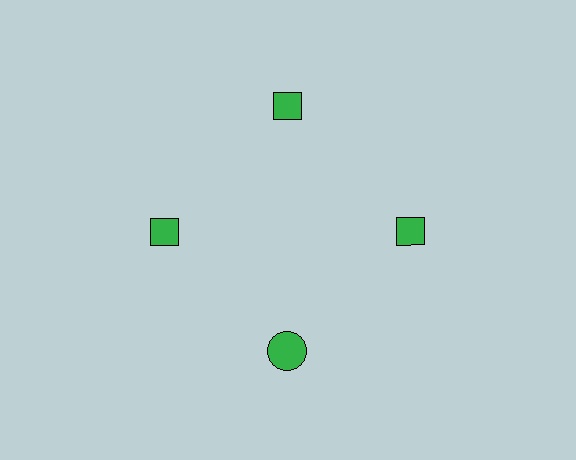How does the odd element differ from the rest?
It has a different shape: circle instead of diamond.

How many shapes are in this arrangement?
There are 4 shapes arranged in a ring pattern.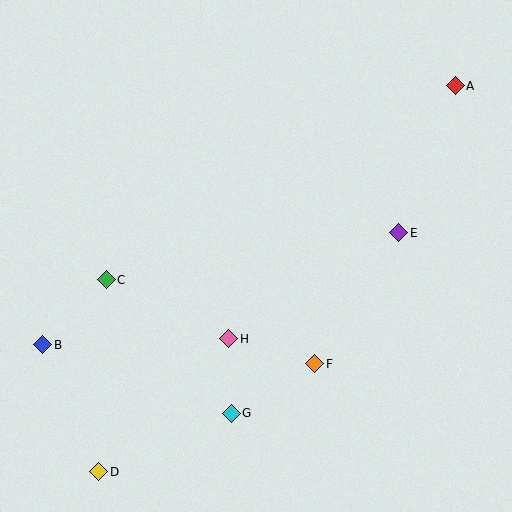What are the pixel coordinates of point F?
Point F is at (315, 364).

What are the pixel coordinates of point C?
Point C is at (106, 280).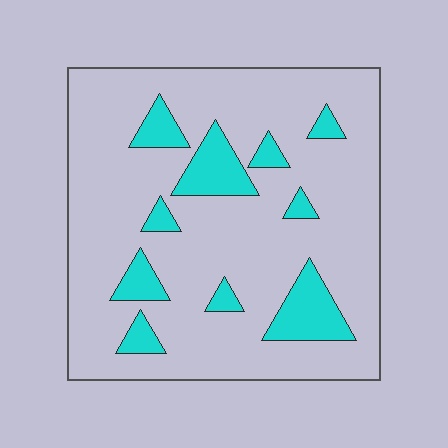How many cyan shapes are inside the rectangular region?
10.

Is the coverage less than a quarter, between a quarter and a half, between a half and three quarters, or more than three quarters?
Less than a quarter.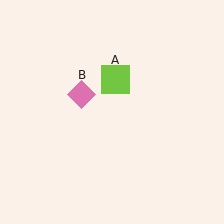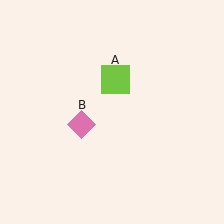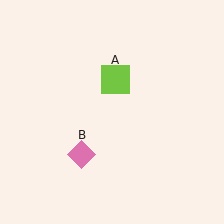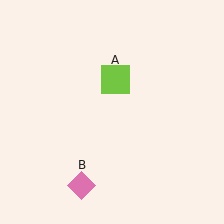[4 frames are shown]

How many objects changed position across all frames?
1 object changed position: pink diamond (object B).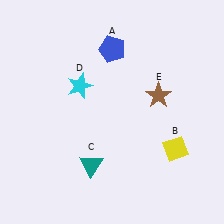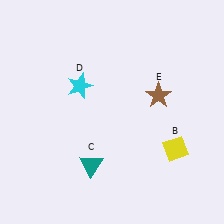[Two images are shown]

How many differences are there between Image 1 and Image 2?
There is 1 difference between the two images.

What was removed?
The blue pentagon (A) was removed in Image 2.